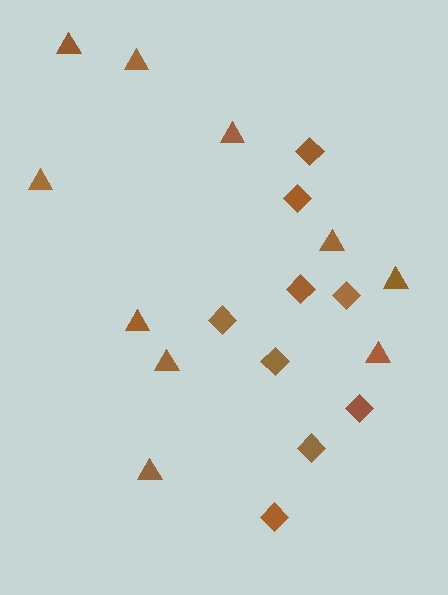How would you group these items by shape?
There are 2 groups: one group of diamonds (9) and one group of triangles (10).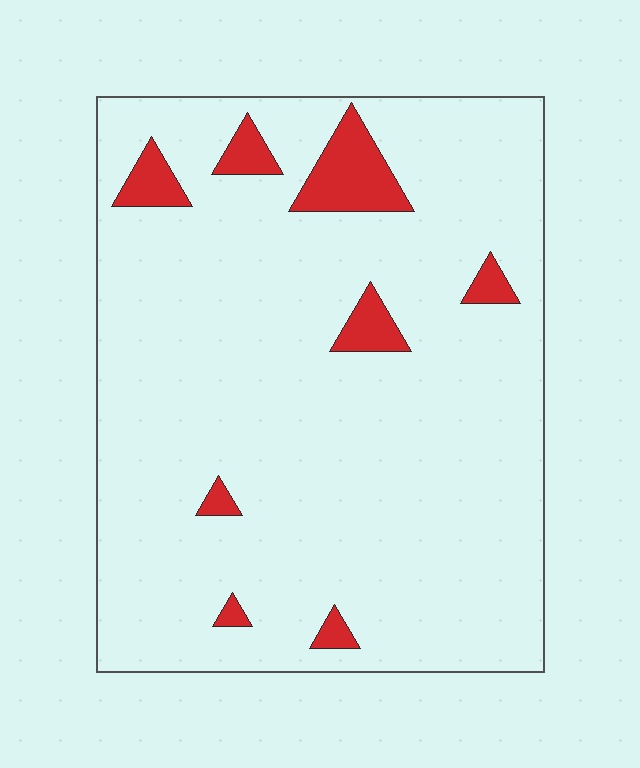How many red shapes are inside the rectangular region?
8.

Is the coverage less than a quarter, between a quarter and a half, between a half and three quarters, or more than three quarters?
Less than a quarter.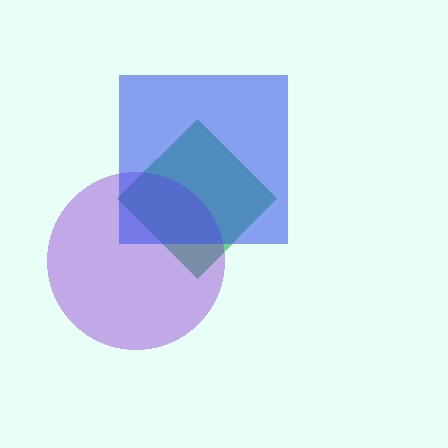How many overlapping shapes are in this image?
There are 3 overlapping shapes in the image.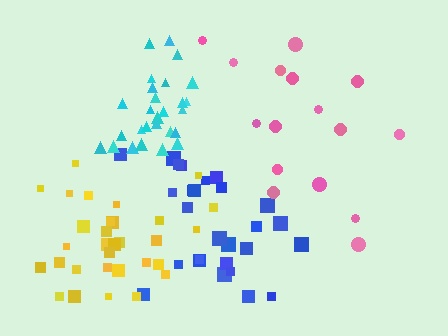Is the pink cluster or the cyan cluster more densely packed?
Cyan.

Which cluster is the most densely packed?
Cyan.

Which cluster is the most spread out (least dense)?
Pink.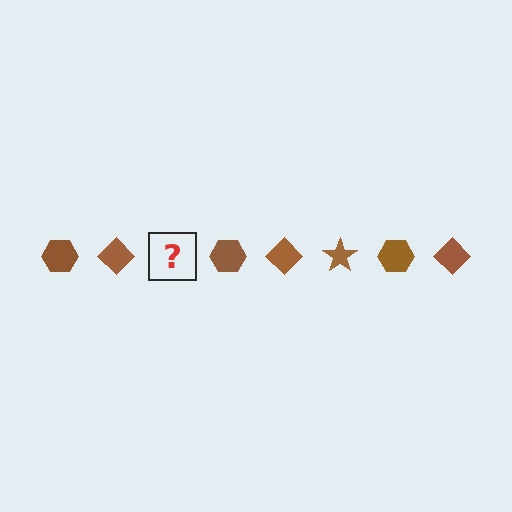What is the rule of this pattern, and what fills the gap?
The rule is that the pattern cycles through hexagon, diamond, star shapes in brown. The gap should be filled with a brown star.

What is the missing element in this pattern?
The missing element is a brown star.